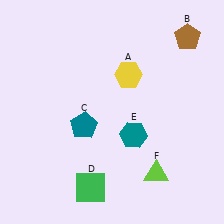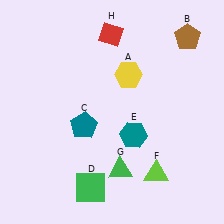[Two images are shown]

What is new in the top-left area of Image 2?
A red diamond (H) was added in the top-left area of Image 2.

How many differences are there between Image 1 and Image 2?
There are 2 differences between the two images.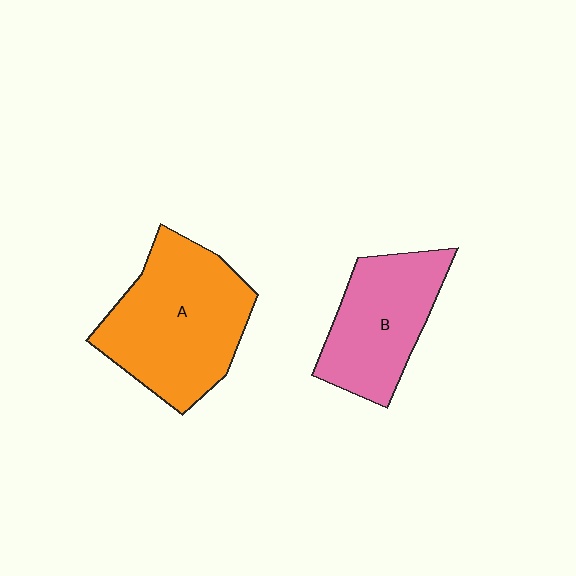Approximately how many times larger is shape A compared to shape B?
Approximately 1.4 times.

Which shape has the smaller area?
Shape B (pink).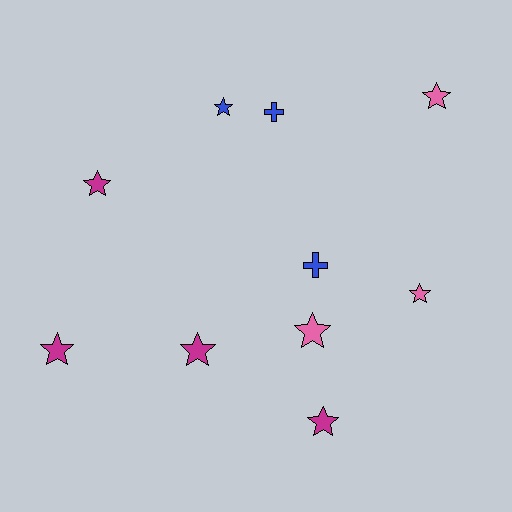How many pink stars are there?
There are 3 pink stars.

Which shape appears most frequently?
Star, with 8 objects.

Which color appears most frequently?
Magenta, with 4 objects.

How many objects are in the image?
There are 10 objects.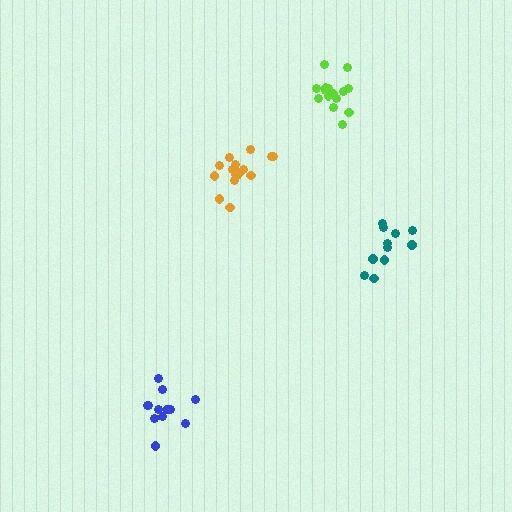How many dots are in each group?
Group 1: 16 dots, Group 2: 15 dots, Group 3: 11 dots, Group 4: 13 dots (55 total).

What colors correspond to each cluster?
The clusters are colored: orange, lime, teal, blue.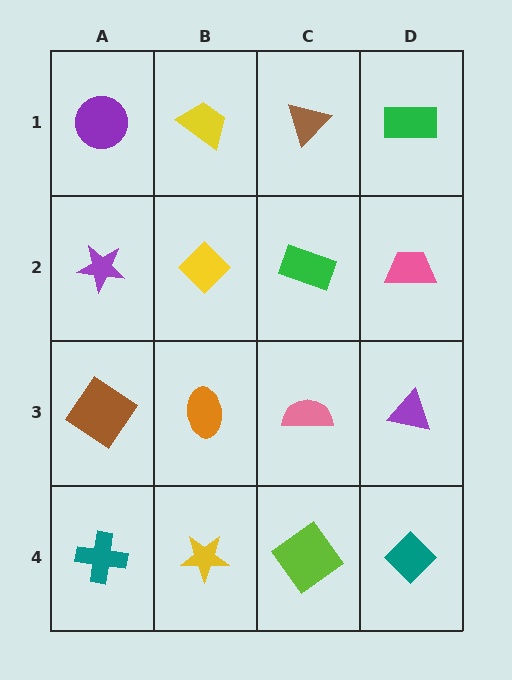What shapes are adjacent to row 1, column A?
A purple star (row 2, column A), a yellow trapezoid (row 1, column B).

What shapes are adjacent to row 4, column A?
A brown diamond (row 3, column A), a yellow star (row 4, column B).